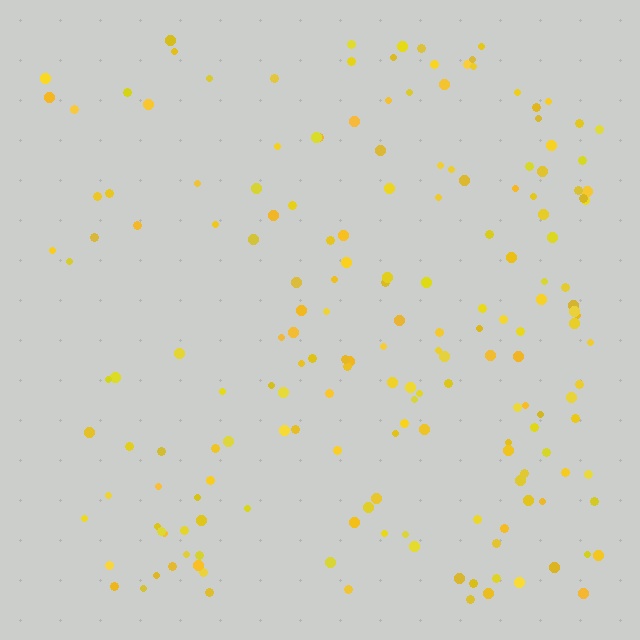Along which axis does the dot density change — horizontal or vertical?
Horizontal.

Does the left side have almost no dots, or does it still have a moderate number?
Still a moderate number, just noticeably fewer than the right.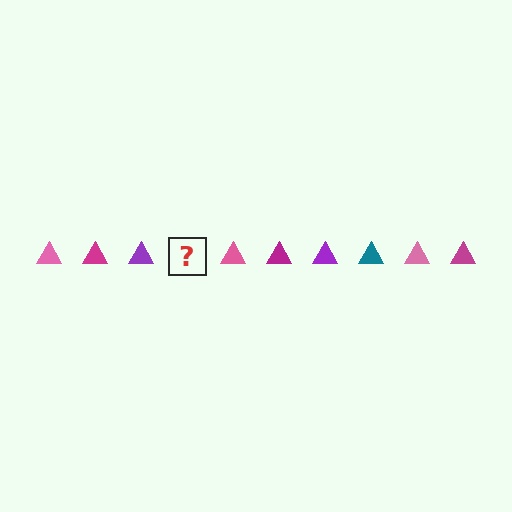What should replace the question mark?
The question mark should be replaced with a teal triangle.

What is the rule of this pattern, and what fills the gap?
The rule is that the pattern cycles through pink, magenta, purple, teal triangles. The gap should be filled with a teal triangle.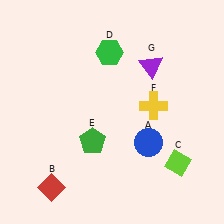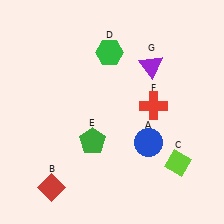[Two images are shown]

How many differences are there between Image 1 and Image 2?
There is 1 difference between the two images.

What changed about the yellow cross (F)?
In Image 1, F is yellow. In Image 2, it changed to red.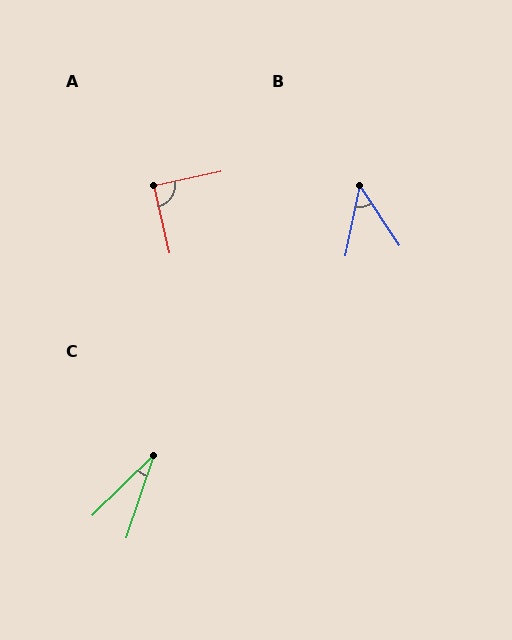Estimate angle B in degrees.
Approximately 45 degrees.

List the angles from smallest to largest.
C (27°), B (45°), A (90°).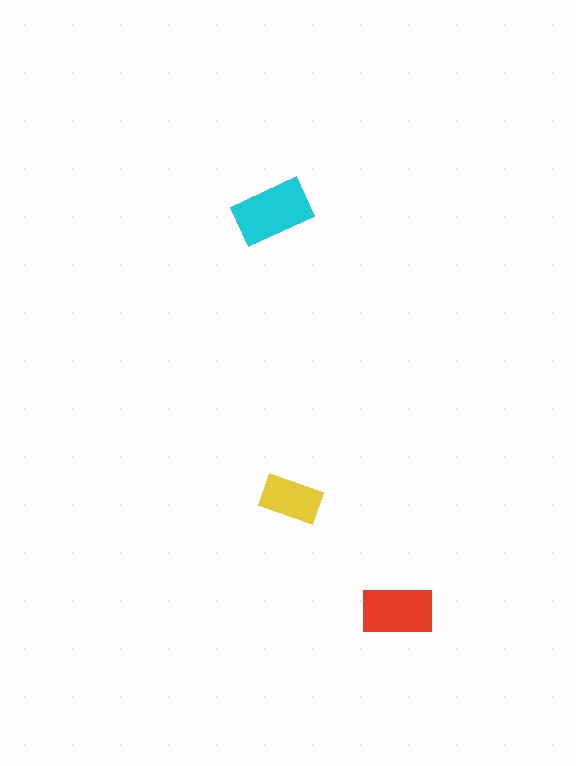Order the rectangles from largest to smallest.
the cyan one, the red one, the yellow one.